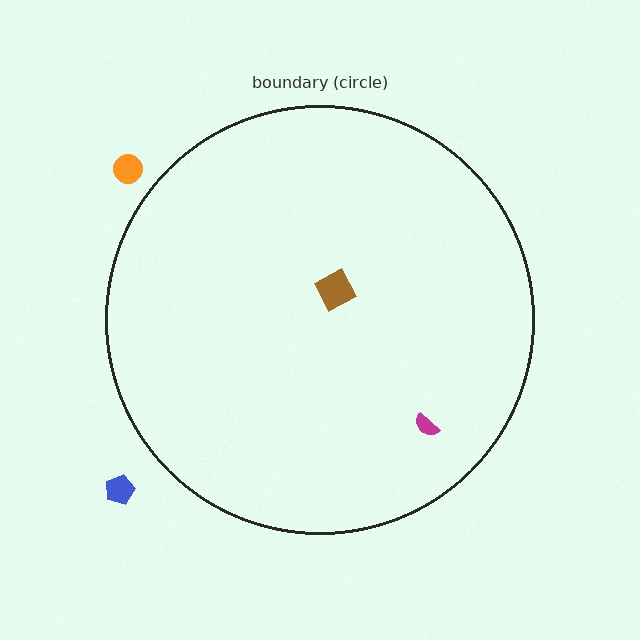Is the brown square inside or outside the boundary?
Inside.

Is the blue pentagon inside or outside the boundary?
Outside.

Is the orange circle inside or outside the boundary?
Outside.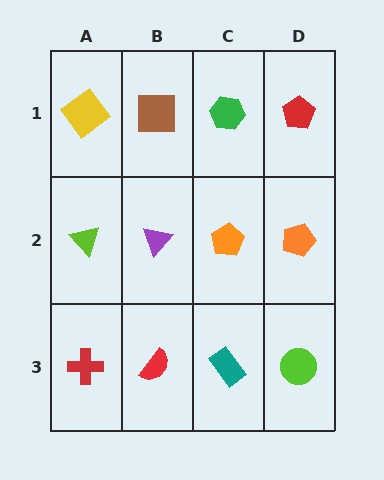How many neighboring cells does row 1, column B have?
3.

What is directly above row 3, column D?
An orange pentagon.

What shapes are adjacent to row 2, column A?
A yellow diamond (row 1, column A), a red cross (row 3, column A), a purple triangle (row 2, column B).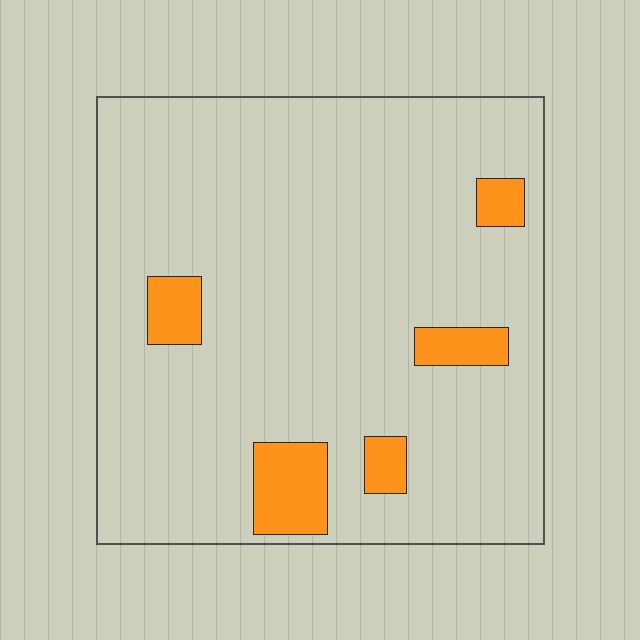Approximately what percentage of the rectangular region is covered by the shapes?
Approximately 10%.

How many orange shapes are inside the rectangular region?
5.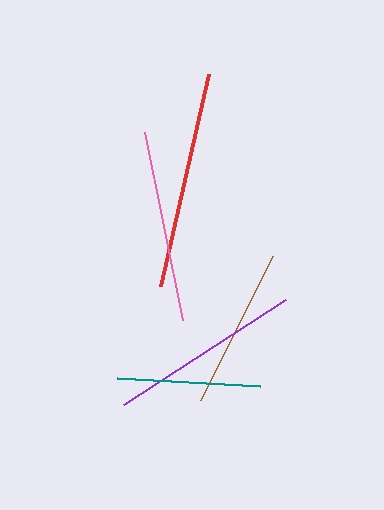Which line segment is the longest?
The red line is the longest at approximately 217 pixels.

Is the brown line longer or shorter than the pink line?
The pink line is longer than the brown line.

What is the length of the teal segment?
The teal segment is approximately 143 pixels long.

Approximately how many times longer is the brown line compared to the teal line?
The brown line is approximately 1.1 times the length of the teal line.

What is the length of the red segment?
The red segment is approximately 217 pixels long.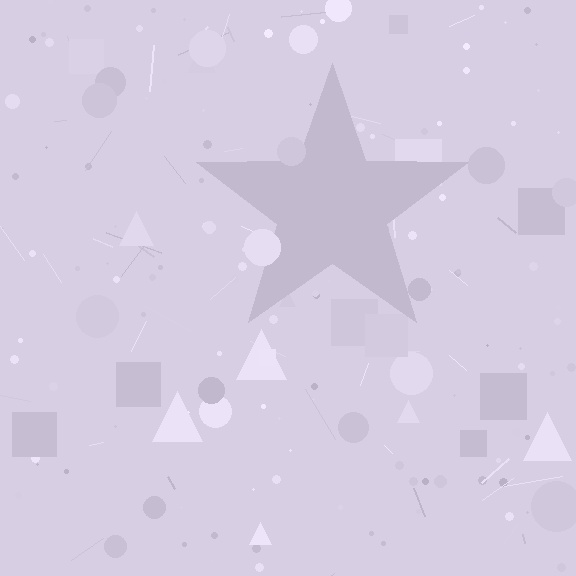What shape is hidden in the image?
A star is hidden in the image.